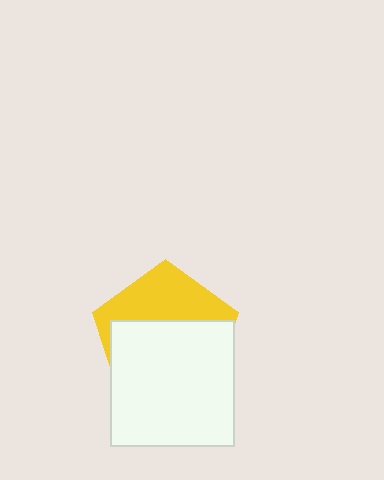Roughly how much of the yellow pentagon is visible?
A small part of it is visible (roughly 37%).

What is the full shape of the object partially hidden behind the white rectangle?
The partially hidden object is a yellow pentagon.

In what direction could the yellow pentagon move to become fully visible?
The yellow pentagon could move up. That would shift it out from behind the white rectangle entirely.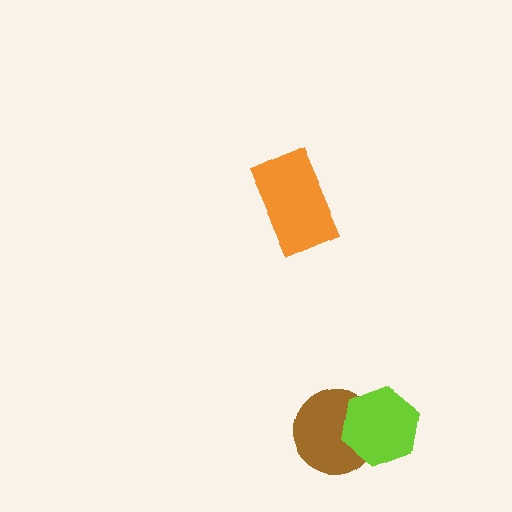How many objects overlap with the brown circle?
1 object overlaps with the brown circle.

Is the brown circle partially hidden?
Yes, it is partially covered by another shape.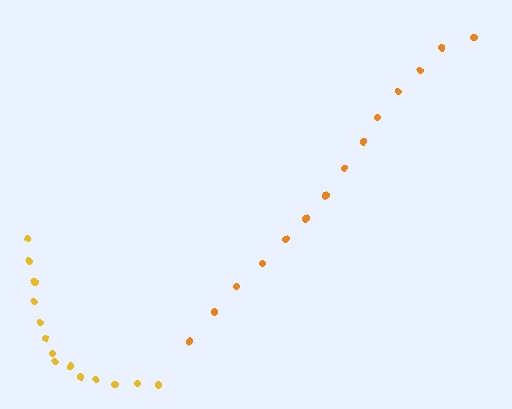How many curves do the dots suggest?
There are 2 distinct paths.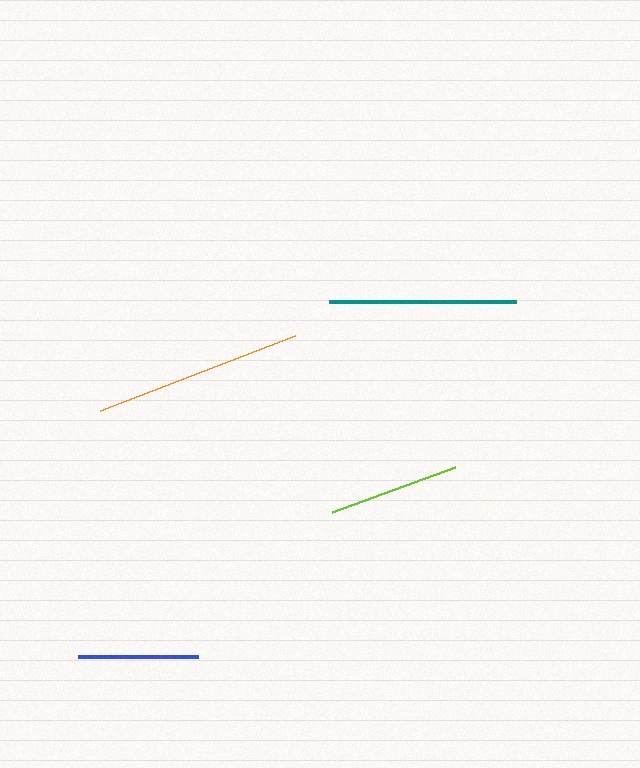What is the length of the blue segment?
The blue segment is approximately 120 pixels long.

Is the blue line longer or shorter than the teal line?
The teal line is longer than the blue line.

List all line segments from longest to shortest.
From longest to shortest: orange, teal, lime, blue.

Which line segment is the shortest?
The blue line is the shortest at approximately 120 pixels.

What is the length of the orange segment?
The orange segment is approximately 209 pixels long.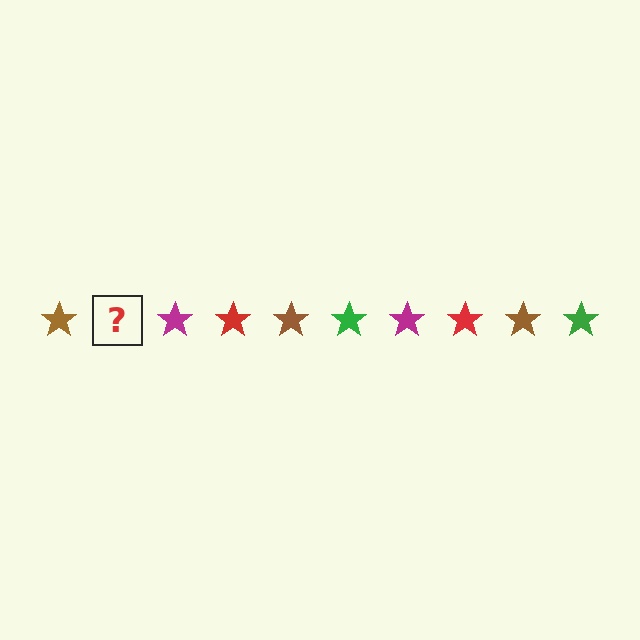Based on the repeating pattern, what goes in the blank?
The blank should be a green star.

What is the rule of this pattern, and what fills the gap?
The rule is that the pattern cycles through brown, green, magenta, red stars. The gap should be filled with a green star.